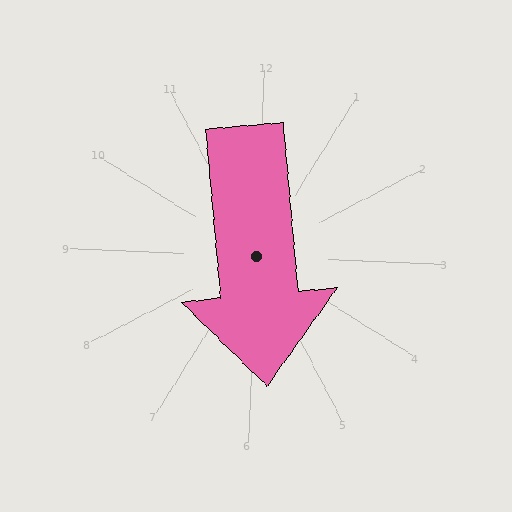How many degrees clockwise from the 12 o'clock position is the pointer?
Approximately 173 degrees.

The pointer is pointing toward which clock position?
Roughly 6 o'clock.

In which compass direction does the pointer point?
South.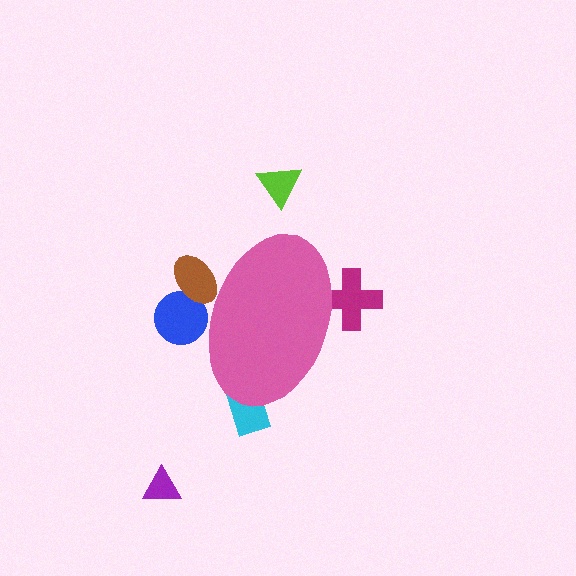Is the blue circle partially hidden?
Yes, the blue circle is partially hidden behind the pink ellipse.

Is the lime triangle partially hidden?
No, the lime triangle is fully visible.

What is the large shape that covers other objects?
A pink ellipse.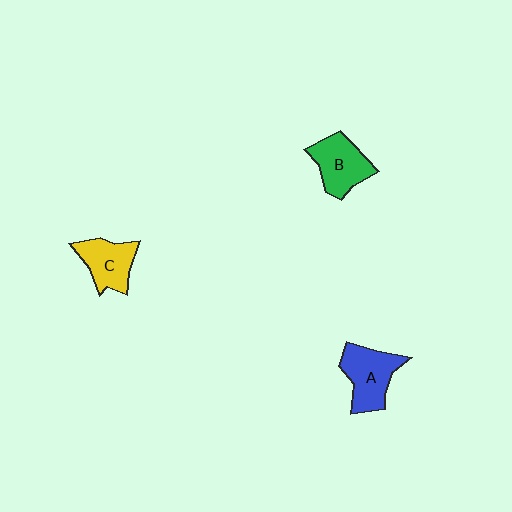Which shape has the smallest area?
Shape C (yellow).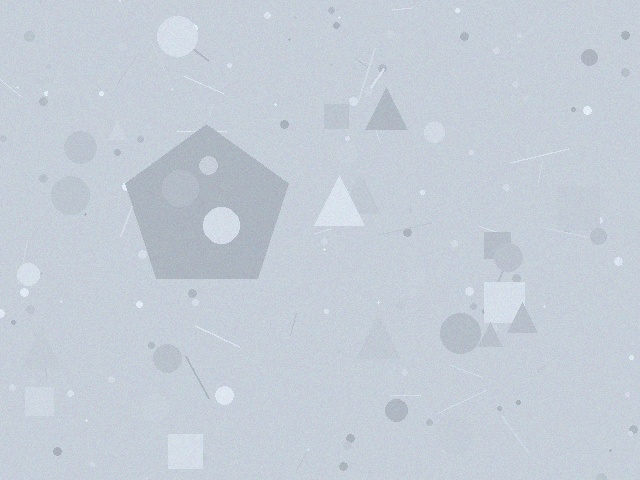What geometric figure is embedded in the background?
A pentagon is embedded in the background.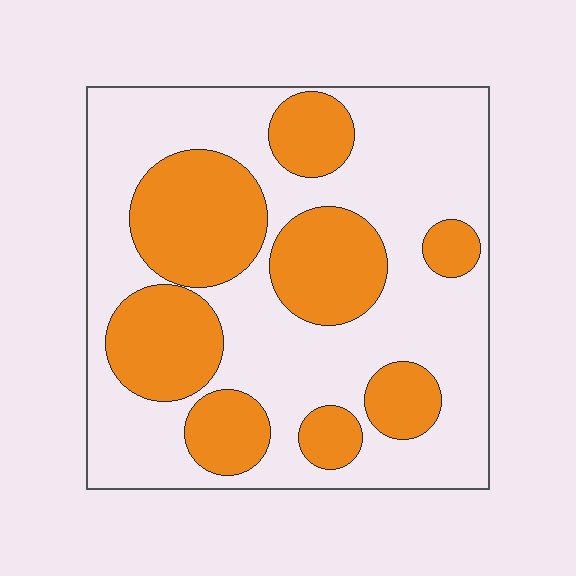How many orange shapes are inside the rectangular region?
8.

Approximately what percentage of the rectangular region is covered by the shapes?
Approximately 35%.